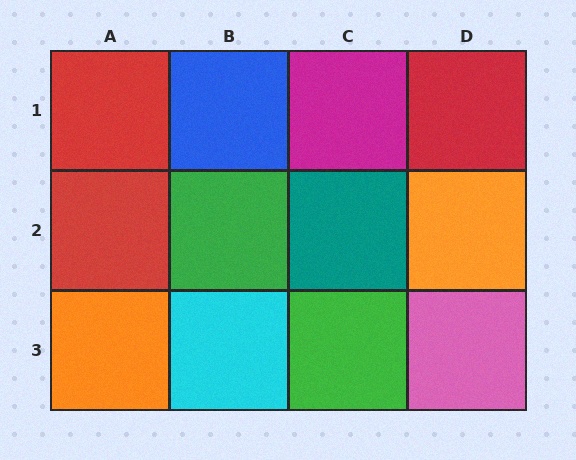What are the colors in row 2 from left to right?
Red, green, teal, orange.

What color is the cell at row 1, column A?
Red.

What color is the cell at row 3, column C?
Green.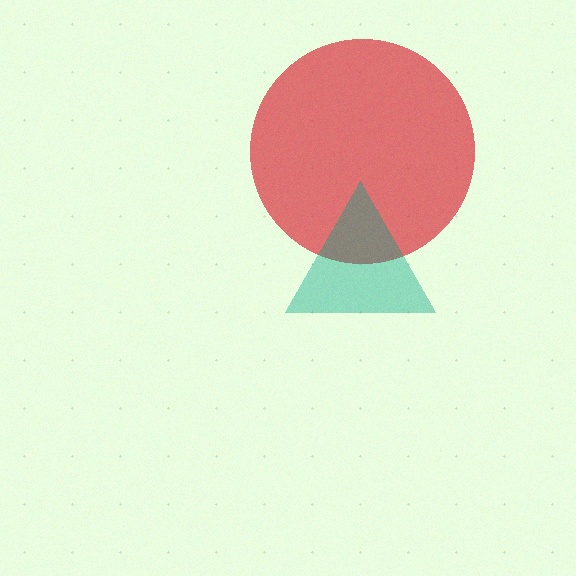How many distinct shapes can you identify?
There are 2 distinct shapes: a red circle, a teal triangle.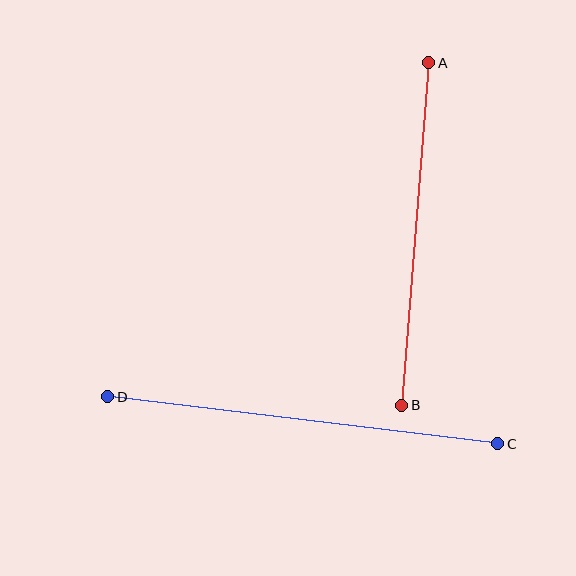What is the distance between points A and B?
The distance is approximately 344 pixels.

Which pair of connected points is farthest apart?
Points C and D are farthest apart.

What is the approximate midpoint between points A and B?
The midpoint is at approximately (415, 234) pixels.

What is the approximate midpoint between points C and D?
The midpoint is at approximately (303, 420) pixels.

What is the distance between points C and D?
The distance is approximately 393 pixels.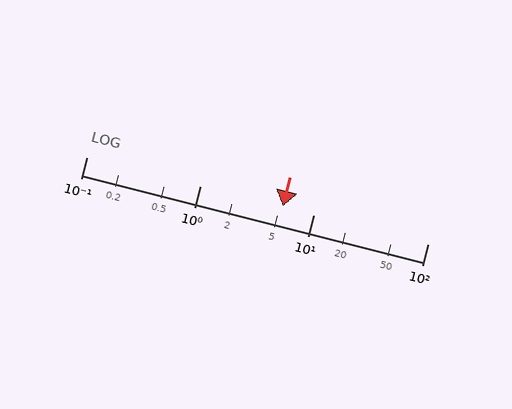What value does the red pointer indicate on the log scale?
The pointer indicates approximately 5.3.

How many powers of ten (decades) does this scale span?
The scale spans 3 decades, from 0.1 to 100.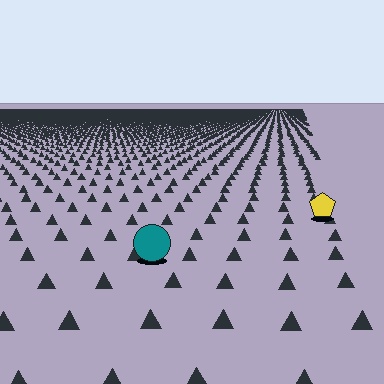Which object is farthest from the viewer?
The yellow pentagon is farthest from the viewer. It appears smaller and the ground texture around it is denser.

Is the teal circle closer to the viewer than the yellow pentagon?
Yes. The teal circle is closer — you can tell from the texture gradient: the ground texture is coarser near it.